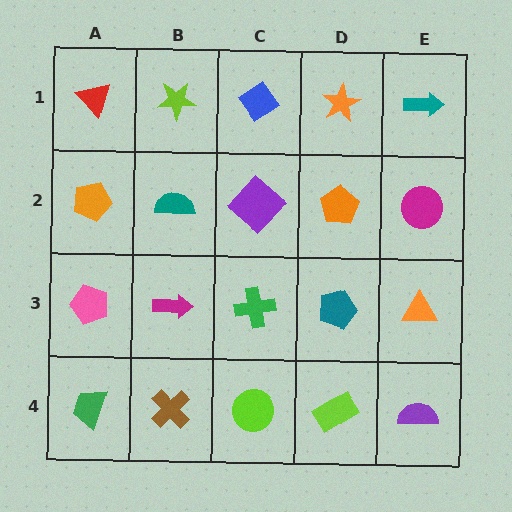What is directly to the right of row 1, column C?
An orange star.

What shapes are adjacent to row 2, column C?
A blue diamond (row 1, column C), a green cross (row 3, column C), a teal semicircle (row 2, column B), an orange pentagon (row 2, column D).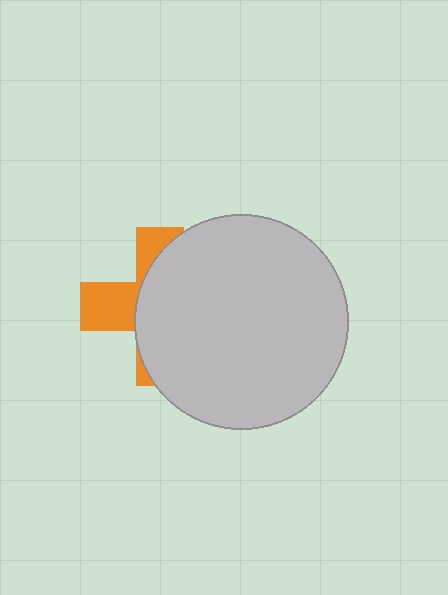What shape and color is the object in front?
The object in front is a light gray circle.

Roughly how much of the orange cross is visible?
A small part of it is visible (roughly 34%).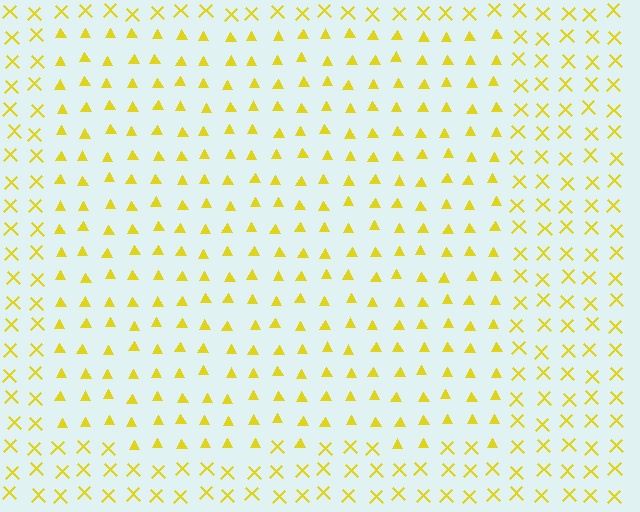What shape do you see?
I see a rectangle.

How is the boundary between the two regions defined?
The boundary is defined by a change in element shape: triangles inside vs. X marks outside. All elements share the same color and spacing.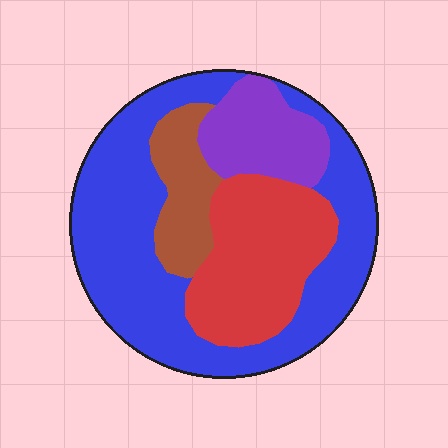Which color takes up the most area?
Blue, at roughly 50%.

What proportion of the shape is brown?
Brown covers 11% of the shape.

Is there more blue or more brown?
Blue.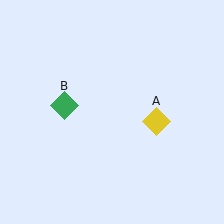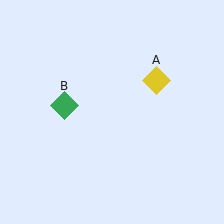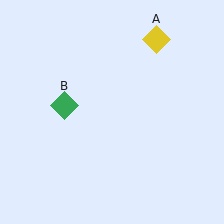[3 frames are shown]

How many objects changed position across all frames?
1 object changed position: yellow diamond (object A).